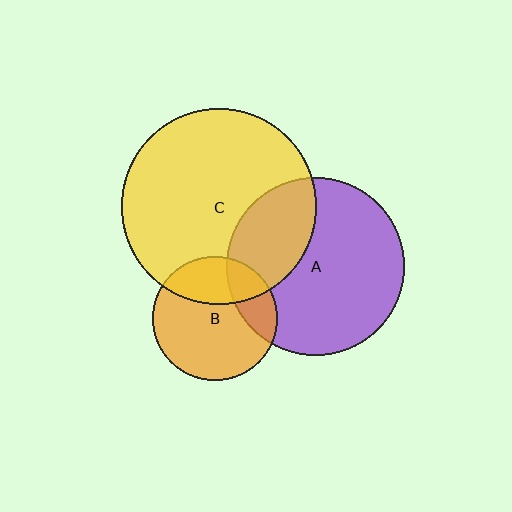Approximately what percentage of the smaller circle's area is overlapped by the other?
Approximately 30%.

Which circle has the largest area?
Circle C (yellow).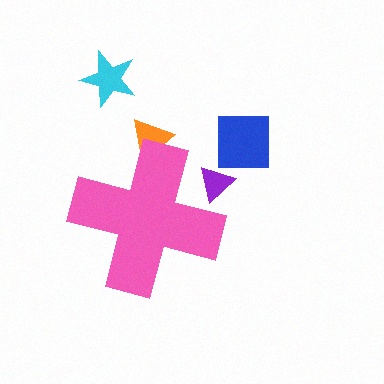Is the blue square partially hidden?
No, the blue square is fully visible.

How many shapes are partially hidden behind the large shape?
2 shapes are partially hidden.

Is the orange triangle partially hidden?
Yes, the orange triangle is partially hidden behind the pink cross.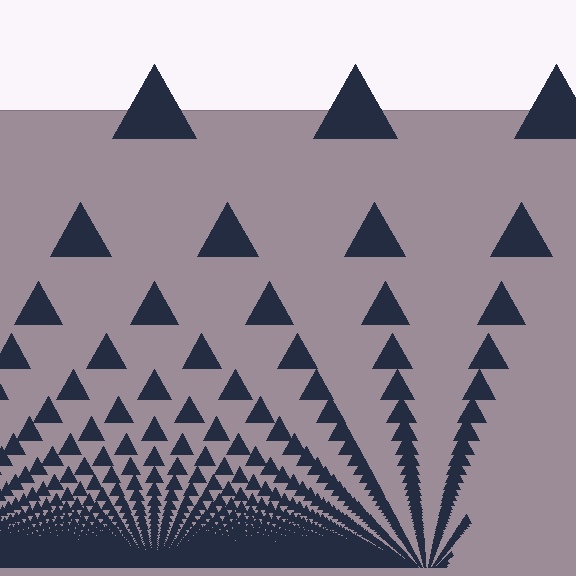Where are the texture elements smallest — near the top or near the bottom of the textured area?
Near the bottom.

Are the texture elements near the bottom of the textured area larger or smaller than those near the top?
Smaller. The gradient is inverted — elements near the bottom are smaller and denser.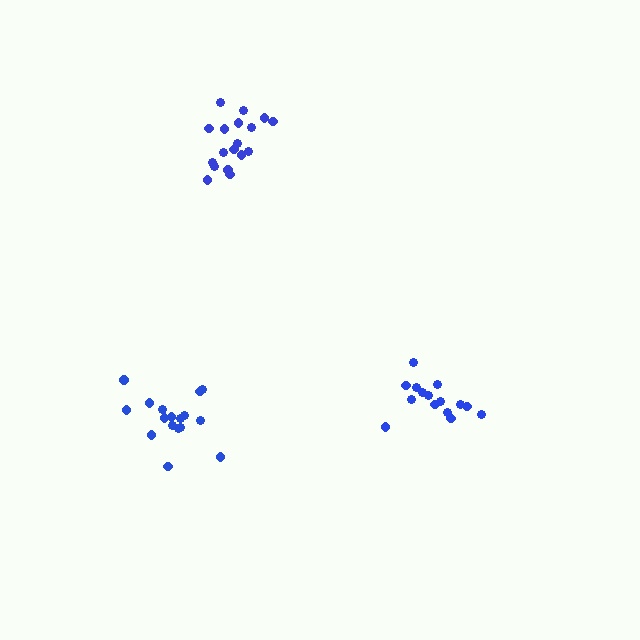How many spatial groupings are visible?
There are 3 spatial groupings.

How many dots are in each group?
Group 1: 15 dots, Group 2: 17 dots, Group 3: 18 dots (50 total).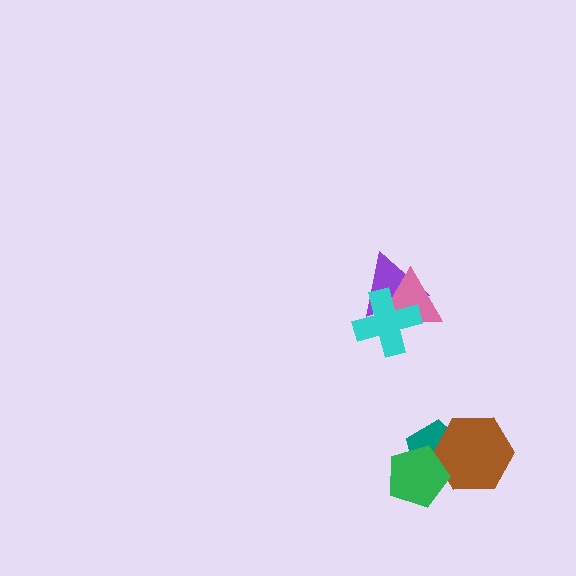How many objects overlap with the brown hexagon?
2 objects overlap with the brown hexagon.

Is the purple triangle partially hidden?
Yes, it is partially covered by another shape.